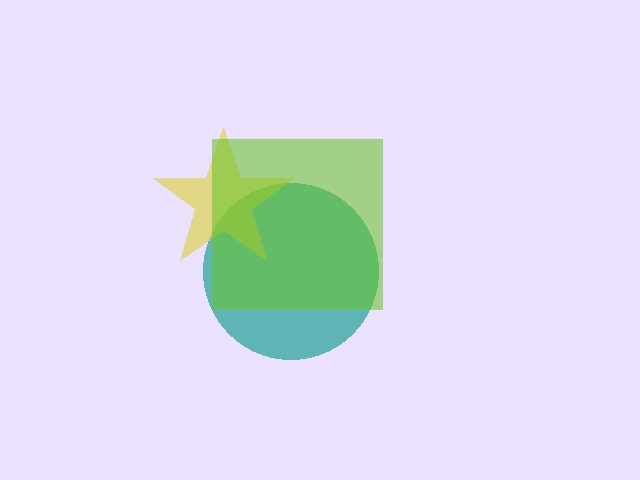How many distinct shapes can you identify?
There are 3 distinct shapes: a teal circle, a yellow star, a lime square.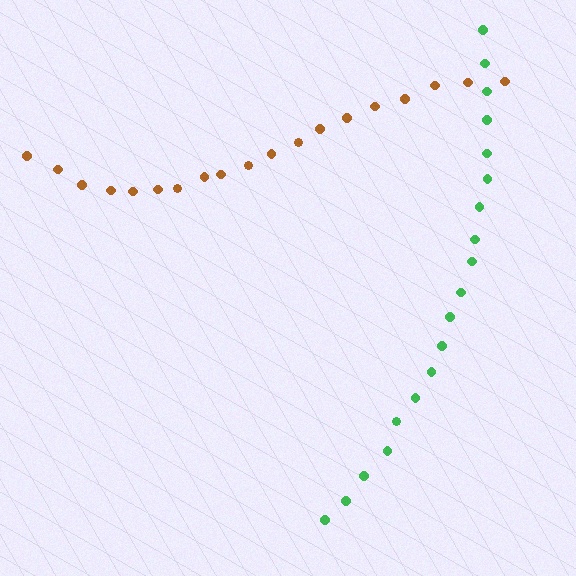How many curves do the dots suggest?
There are 2 distinct paths.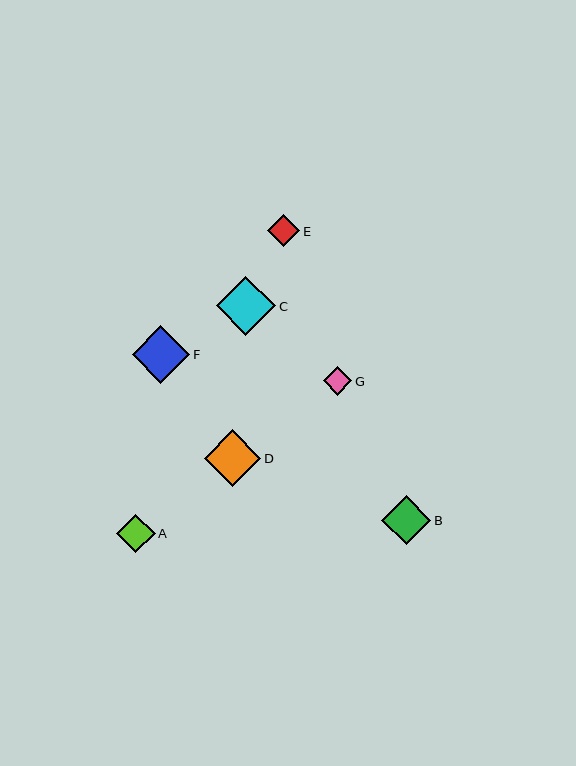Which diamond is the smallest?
Diamond G is the smallest with a size of approximately 29 pixels.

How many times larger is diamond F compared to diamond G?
Diamond F is approximately 2.0 times the size of diamond G.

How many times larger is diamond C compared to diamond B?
Diamond C is approximately 1.2 times the size of diamond B.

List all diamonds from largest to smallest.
From largest to smallest: C, F, D, B, A, E, G.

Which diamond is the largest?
Diamond C is the largest with a size of approximately 59 pixels.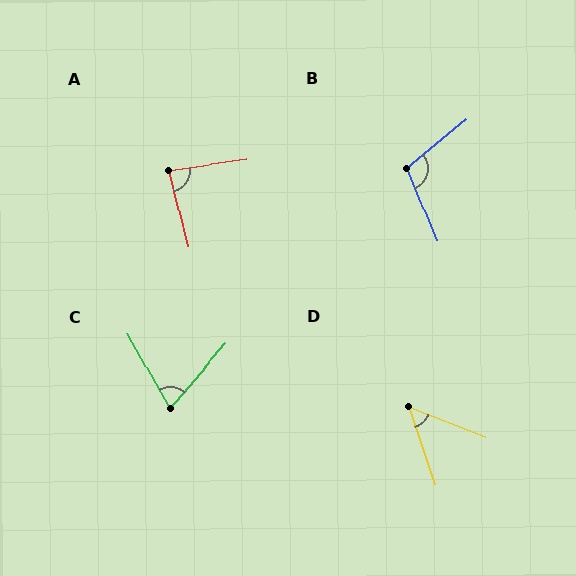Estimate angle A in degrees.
Approximately 84 degrees.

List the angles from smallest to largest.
D (50°), C (71°), A (84°), B (108°).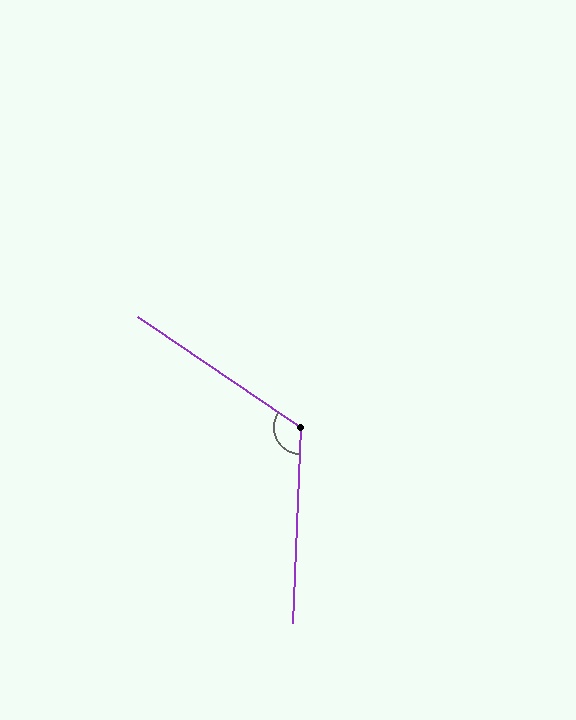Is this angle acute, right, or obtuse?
It is obtuse.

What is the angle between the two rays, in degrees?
Approximately 122 degrees.